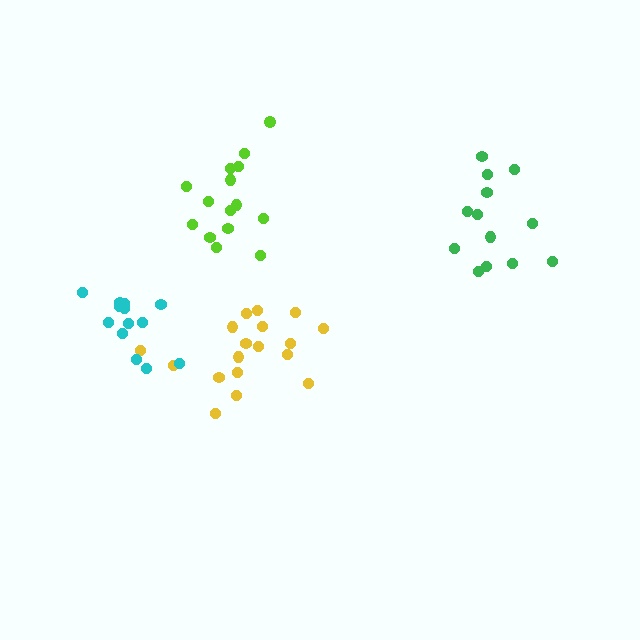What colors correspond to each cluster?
The clusters are colored: green, yellow, cyan, lime.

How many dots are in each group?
Group 1: 13 dots, Group 2: 18 dots, Group 3: 13 dots, Group 4: 15 dots (59 total).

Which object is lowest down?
The yellow cluster is bottommost.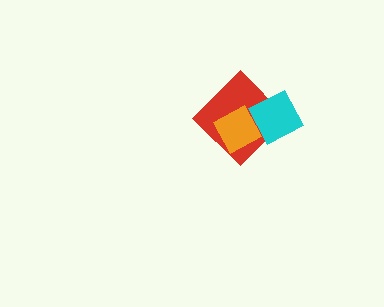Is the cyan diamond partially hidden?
No, no other shape covers it.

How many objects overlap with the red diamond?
2 objects overlap with the red diamond.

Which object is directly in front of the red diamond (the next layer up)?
The orange diamond is directly in front of the red diamond.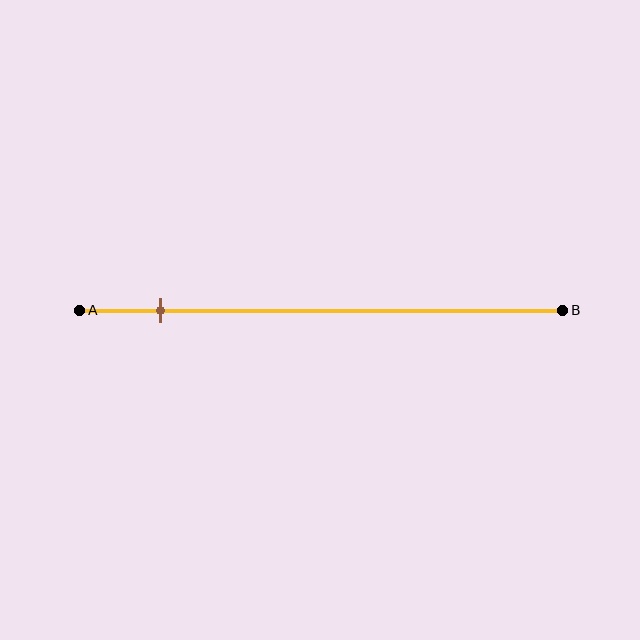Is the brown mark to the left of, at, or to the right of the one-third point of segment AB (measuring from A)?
The brown mark is to the left of the one-third point of segment AB.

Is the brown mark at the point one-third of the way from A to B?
No, the mark is at about 15% from A, not at the 33% one-third point.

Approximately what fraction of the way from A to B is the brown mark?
The brown mark is approximately 15% of the way from A to B.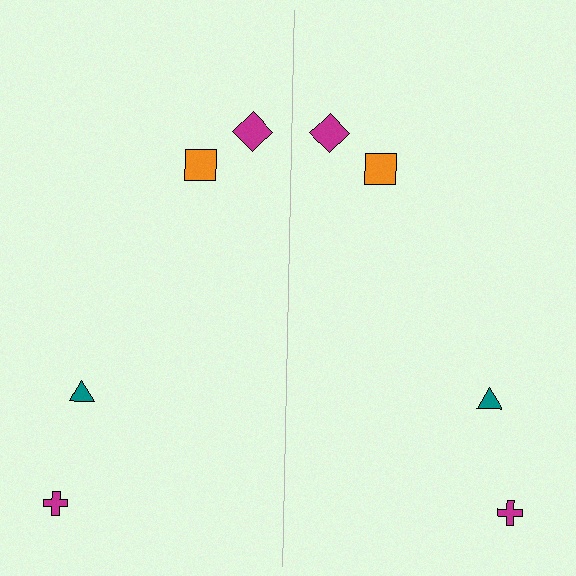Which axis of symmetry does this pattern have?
The pattern has a vertical axis of symmetry running through the center of the image.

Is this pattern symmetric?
Yes, this pattern has bilateral (reflection) symmetry.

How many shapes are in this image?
There are 8 shapes in this image.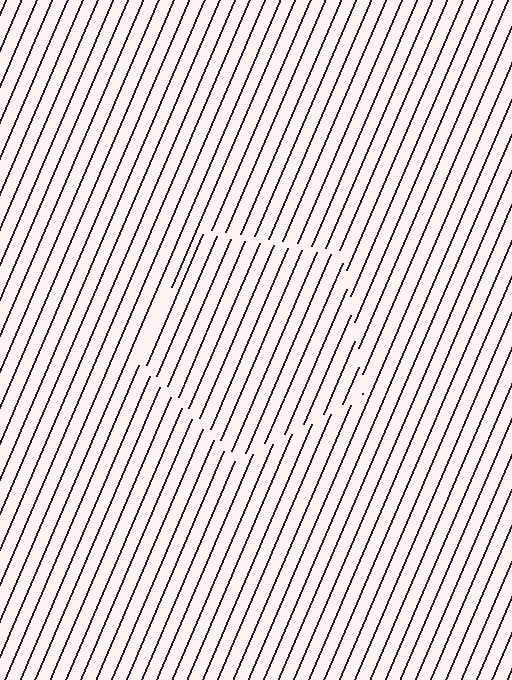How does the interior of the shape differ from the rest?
The interior of the shape contains the same grating, shifted by half a period — the contour is defined by the phase discontinuity where line-ends from the inner and outer gratings abut.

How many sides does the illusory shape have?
5 sides — the line-ends trace a pentagon.